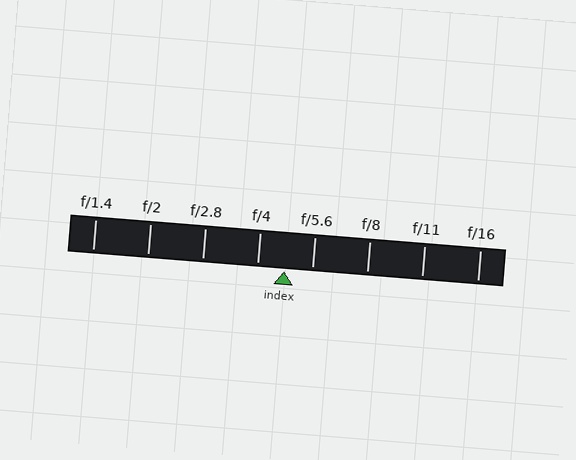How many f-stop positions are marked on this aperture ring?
There are 8 f-stop positions marked.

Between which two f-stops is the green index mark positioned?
The index mark is between f/4 and f/5.6.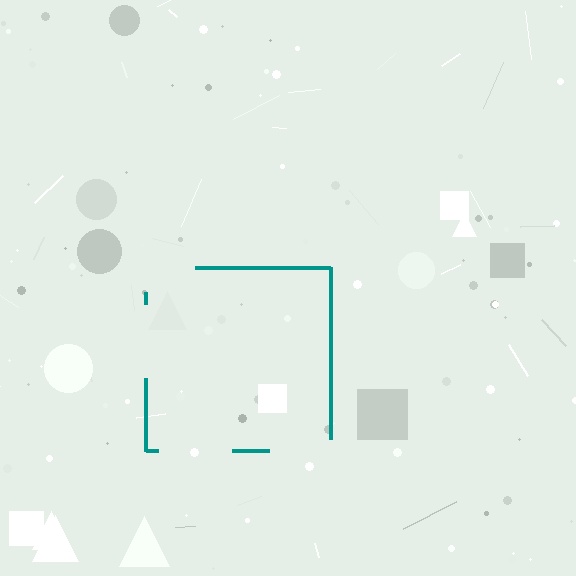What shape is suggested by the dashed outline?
The dashed outline suggests a square.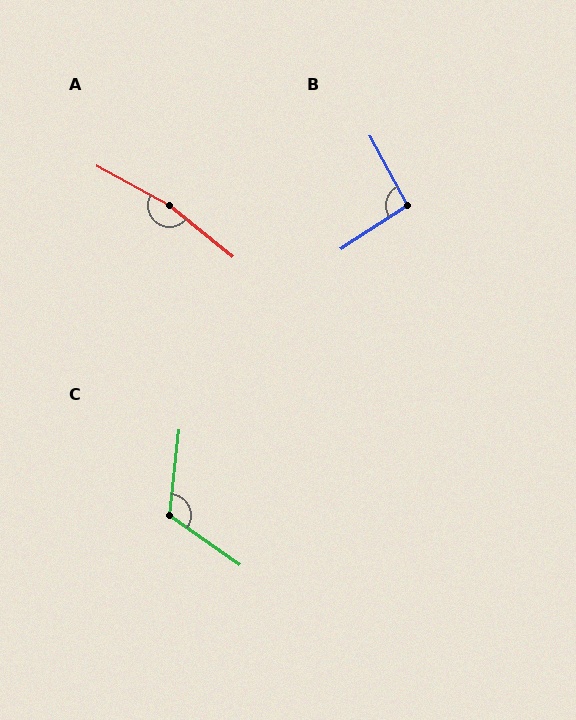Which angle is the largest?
A, at approximately 169 degrees.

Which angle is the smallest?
B, at approximately 95 degrees.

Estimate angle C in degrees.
Approximately 119 degrees.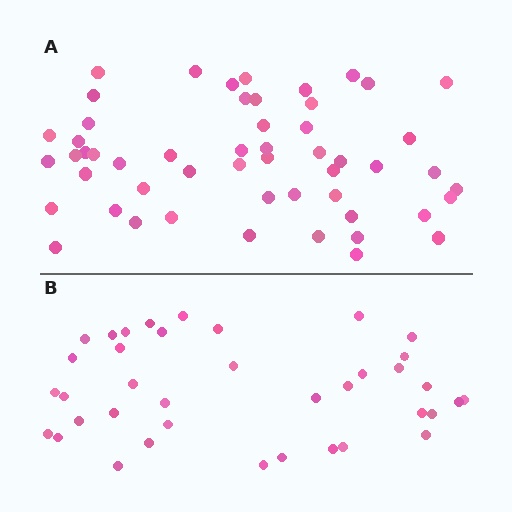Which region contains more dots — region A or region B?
Region A (the top region) has more dots.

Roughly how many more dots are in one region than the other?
Region A has approximately 15 more dots than region B.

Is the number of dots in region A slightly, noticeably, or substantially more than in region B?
Region A has noticeably more, but not dramatically so. The ratio is roughly 1.4 to 1.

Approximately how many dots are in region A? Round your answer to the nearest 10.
About 50 dots. (The exact count is 53, which rounds to 50.)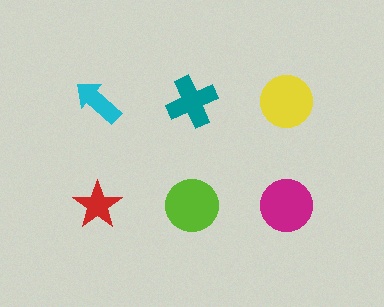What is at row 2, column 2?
A lime circle.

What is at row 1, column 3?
A yellow circle.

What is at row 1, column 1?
A cyan arrow.